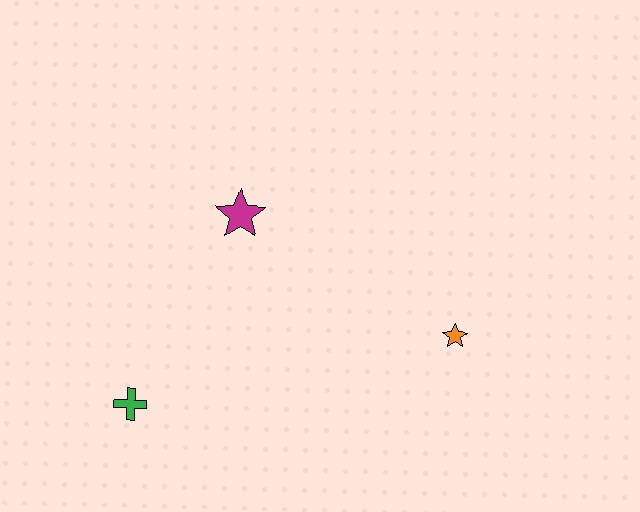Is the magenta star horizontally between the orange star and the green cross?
Yes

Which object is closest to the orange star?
The magenta star is closest to the orange star.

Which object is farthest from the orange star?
The green cross is farthest from the orange star.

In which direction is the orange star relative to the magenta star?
The orange star is to the right of the magenta star.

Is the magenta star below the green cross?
No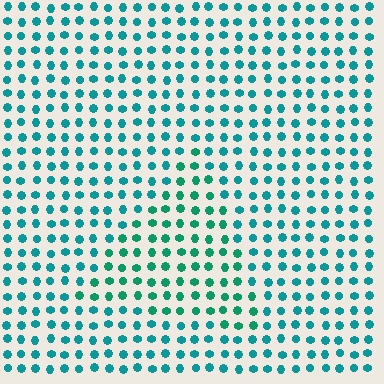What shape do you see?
I see a triangle.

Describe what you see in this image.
The image is filled with small teal elements in a uniform arrangement. A triangle-shaped region is visible where the elements are tinted to a slightly different hue, forming a subtle color boundary.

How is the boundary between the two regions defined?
The boundary is defined purely by a slight shift in hue (about 22 degrees). Spacing, size, and orientation are identical on both sides.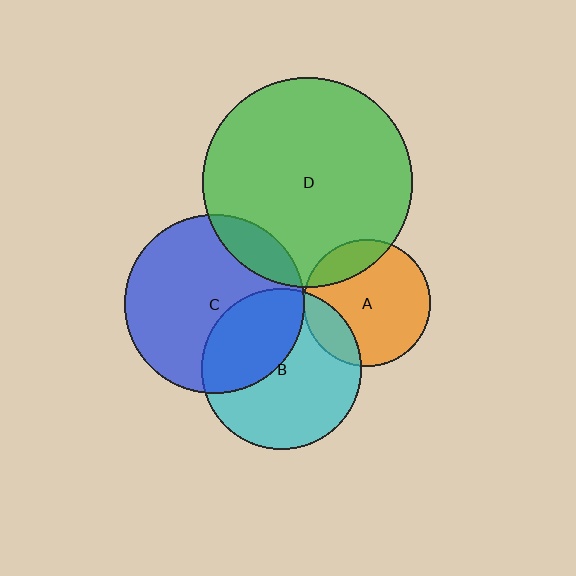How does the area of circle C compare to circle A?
Approximately 2.0 times.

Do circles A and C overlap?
Yes.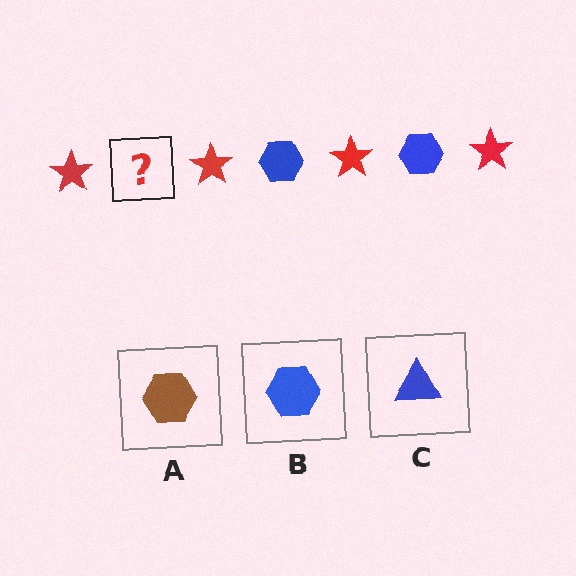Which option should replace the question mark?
Option B.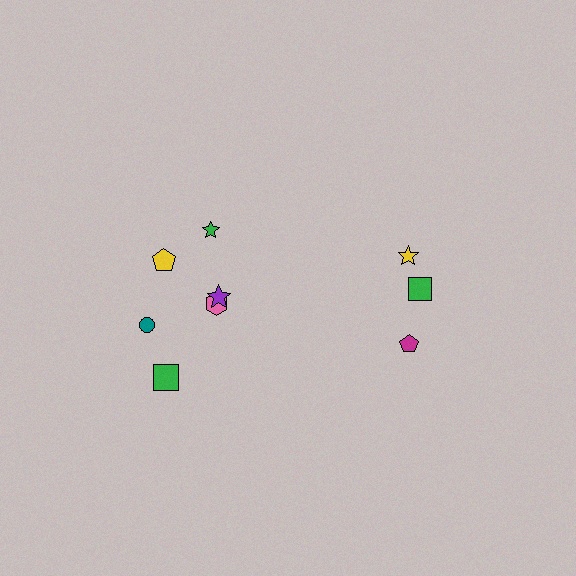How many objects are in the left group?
There are 6 objects.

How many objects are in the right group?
There are 3 objects.